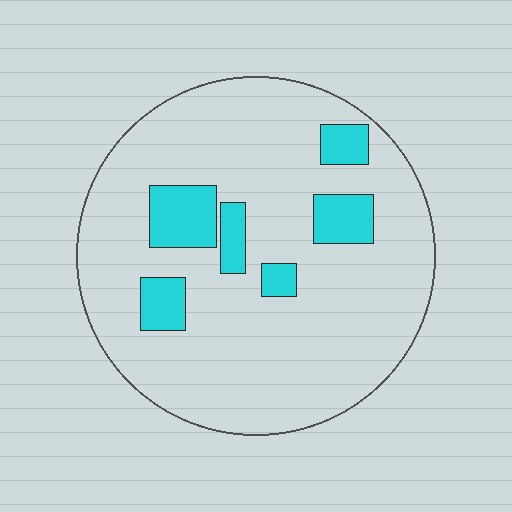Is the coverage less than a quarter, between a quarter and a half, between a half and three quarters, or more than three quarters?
Less than a quarter.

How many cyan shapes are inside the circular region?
6.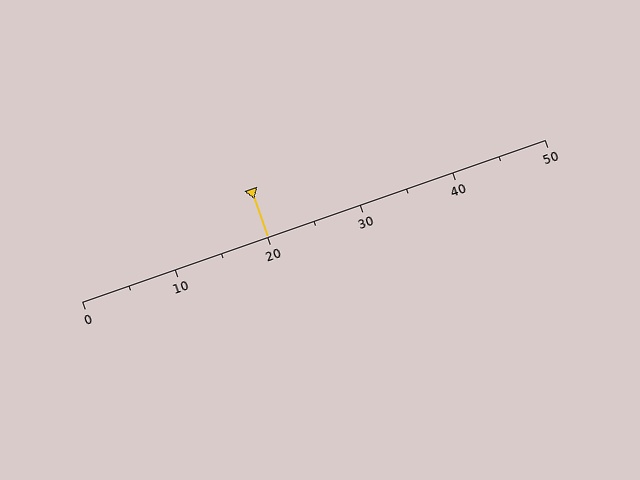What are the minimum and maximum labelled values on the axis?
The axis runs from 0 to 50.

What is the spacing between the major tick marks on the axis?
The major ticks are spaced 10 apart.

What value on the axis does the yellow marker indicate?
The marker indicates approximately 20.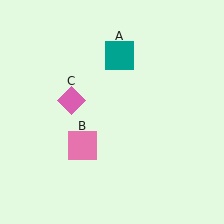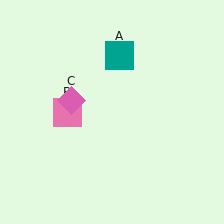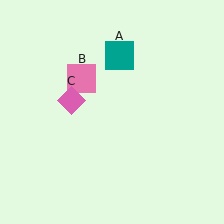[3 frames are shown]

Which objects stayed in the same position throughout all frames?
Teal square (object A) and pink diamond (object C) remained stationary.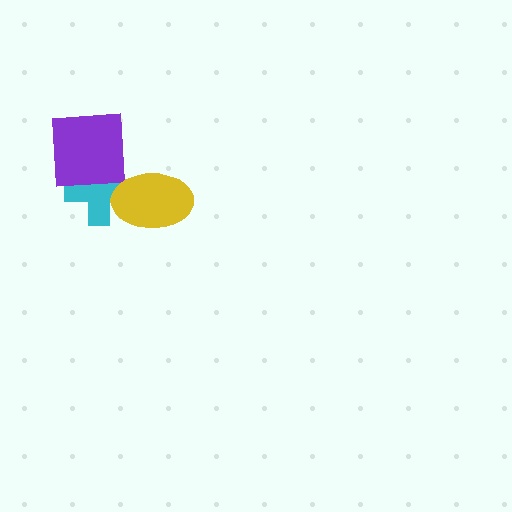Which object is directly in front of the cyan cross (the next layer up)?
The purple square is directly in front of the cyan cross.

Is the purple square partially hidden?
Yes, it is partially covered by another shape.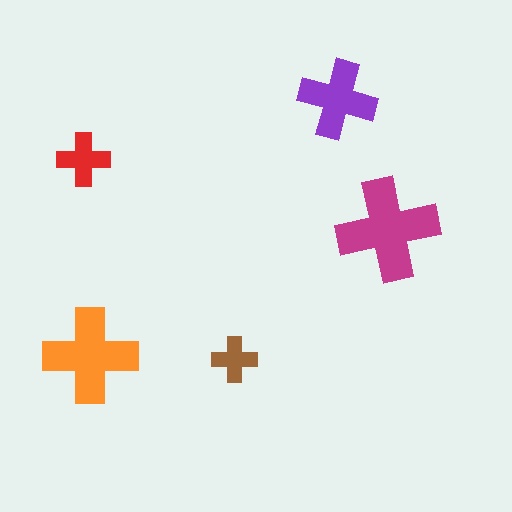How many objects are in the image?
There are 5 objects in the image.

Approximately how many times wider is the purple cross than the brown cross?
About 1.5 times wider.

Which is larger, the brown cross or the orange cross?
The orange one.